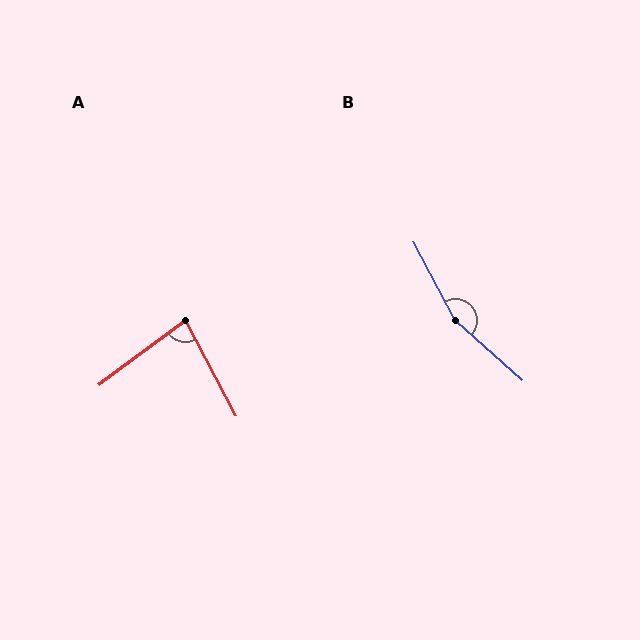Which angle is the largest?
B, at approximately 159 degrees.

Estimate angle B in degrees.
Approximately 159 degrees.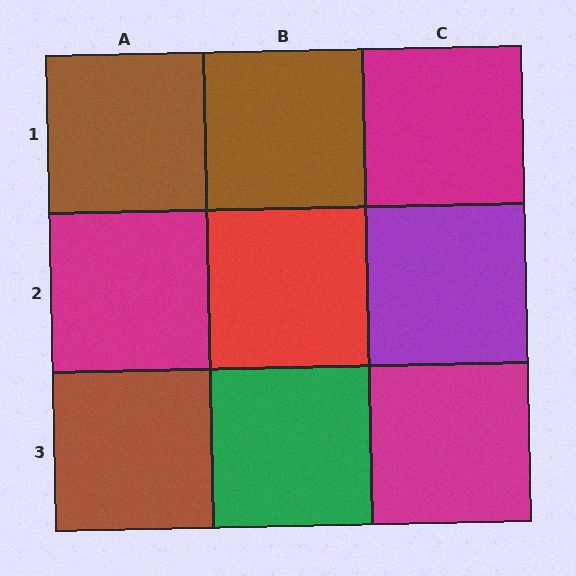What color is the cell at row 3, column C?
Magenta.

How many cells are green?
1 cell is green.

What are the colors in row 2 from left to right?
Magenta, red, purple.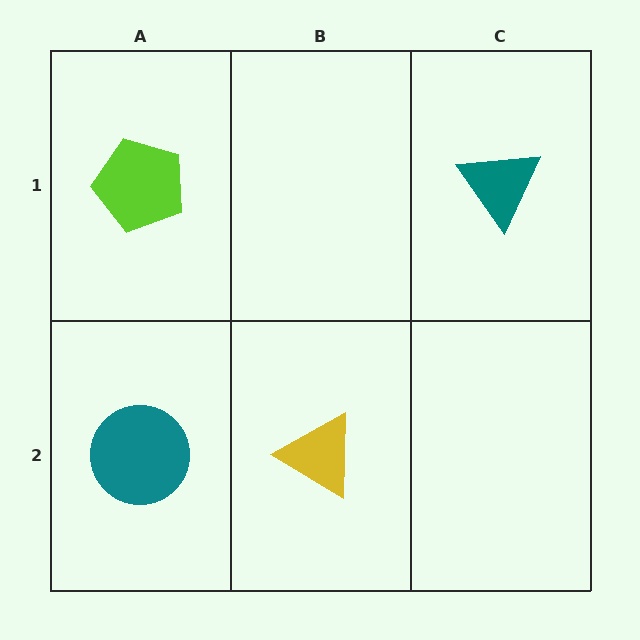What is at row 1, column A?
A lime pentagon.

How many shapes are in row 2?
2 shapes.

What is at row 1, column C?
A teal triangle.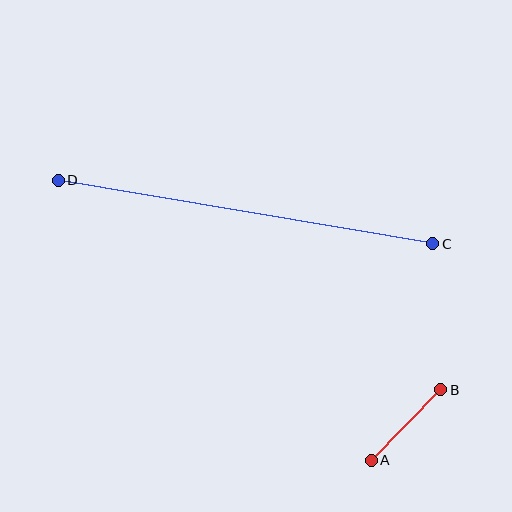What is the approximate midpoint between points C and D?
The midpoint is at approximately (245, 212) pixels.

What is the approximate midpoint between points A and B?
The midpoint is at approximately (406, 425) pixels.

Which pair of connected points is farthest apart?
Points C and D are farthest apart.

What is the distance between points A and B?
The distance is approximately 99 pixels.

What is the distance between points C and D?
The distance is approximately 380 pixels.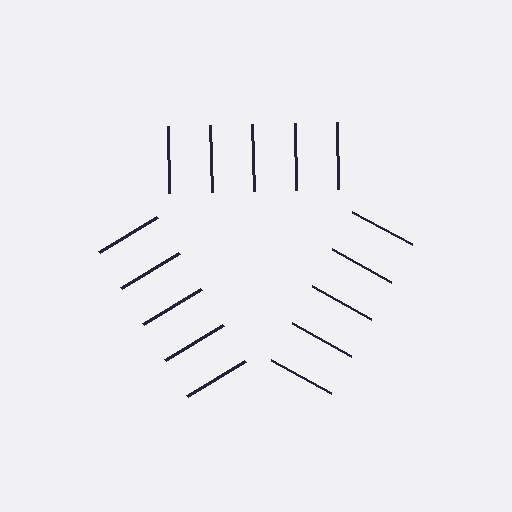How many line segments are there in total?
15 — 5 along each of the 3 edges.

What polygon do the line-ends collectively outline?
An illusory triangle — the line segments terminate on its edges but no continuous stroke is drawn.